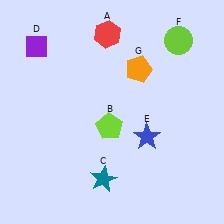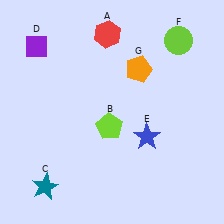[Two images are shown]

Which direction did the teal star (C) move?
The teal star (C) moved left.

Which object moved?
The teal star (C) moved left.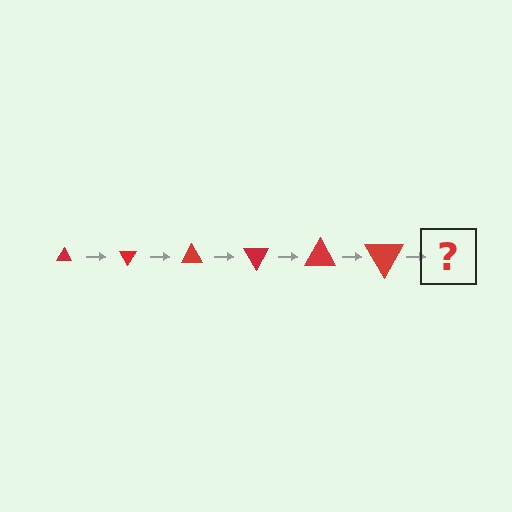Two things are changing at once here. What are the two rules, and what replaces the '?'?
The two rules are that the triangle grows larger each step and it rotates 60 degrees each step. The '?' should be a triangle, larger than the previous one and rotated 360 degrees from the start.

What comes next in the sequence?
The next element should be a triangle, larger than the previous one and rotated 360 degrees from the start.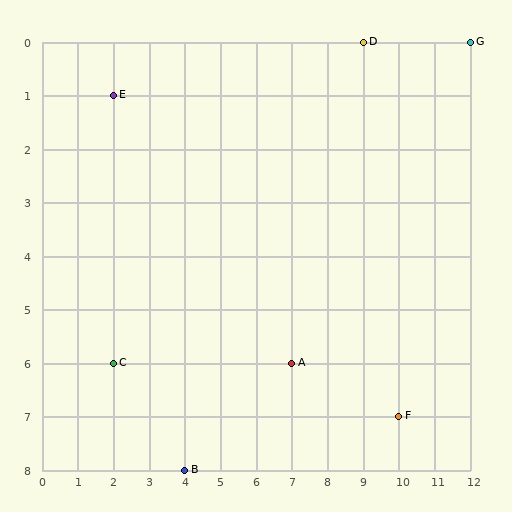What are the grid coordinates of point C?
Point C is at grid coordinates (2, 6).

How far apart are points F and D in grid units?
Points F and D are 1 column and 7 rows apart (about 7.1 grid units diagonally).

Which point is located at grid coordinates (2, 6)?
Point C is at (2, 6).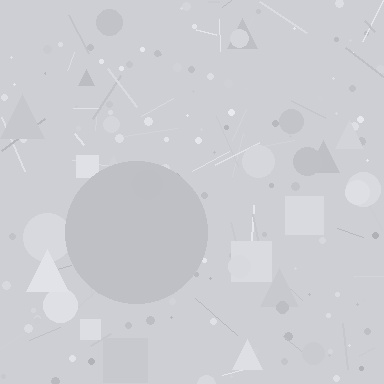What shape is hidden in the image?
A circle is hidden in the image.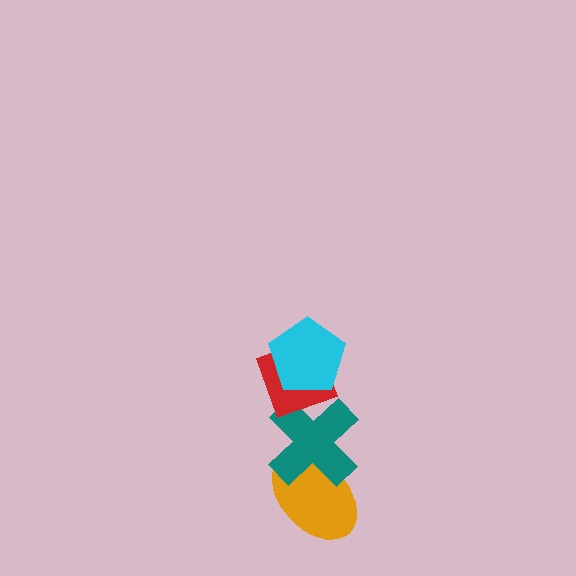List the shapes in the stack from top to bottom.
From top to bottom: the cyan pentagon, the red diamond, the teal cross, the orange ellipse.